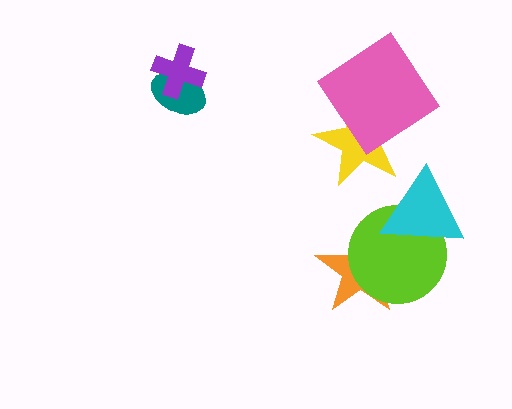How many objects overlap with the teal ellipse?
1 object overlaps with the teal ellipse.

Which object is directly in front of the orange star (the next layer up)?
The lime circle is directly in front of the orange star.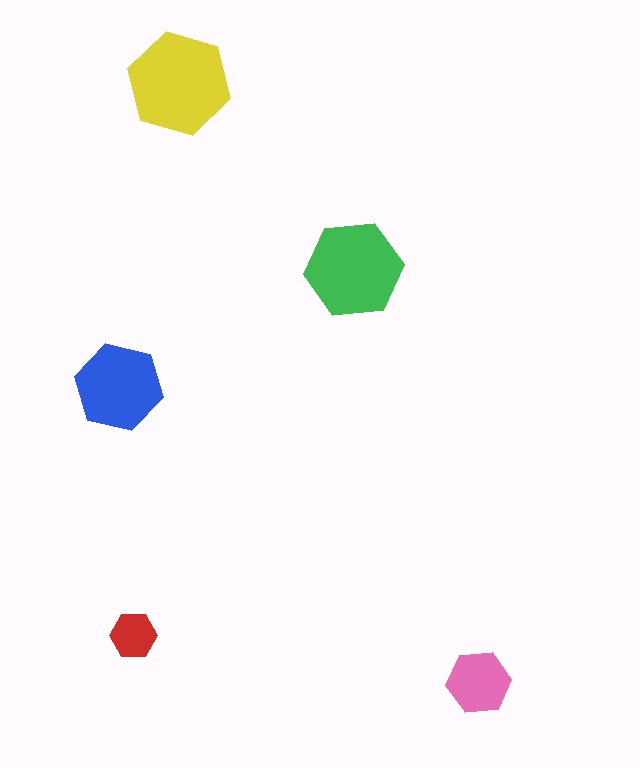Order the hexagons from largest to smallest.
the yellow one, the green one, the blue one, the pink one, the red one.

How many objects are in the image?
There are 5 objects in the image.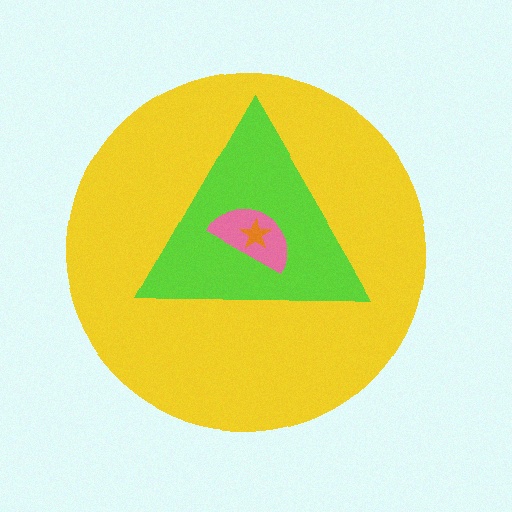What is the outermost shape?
The yellow circle.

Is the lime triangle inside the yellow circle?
Yes.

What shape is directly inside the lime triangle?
The pink semicircle.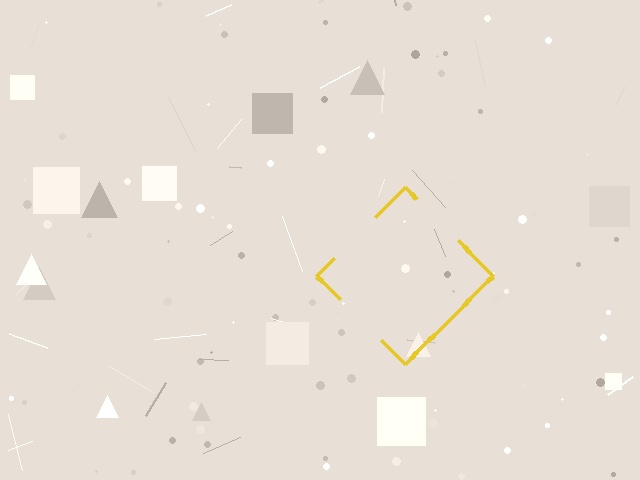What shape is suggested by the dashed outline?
The dashed outline suggests a diamond.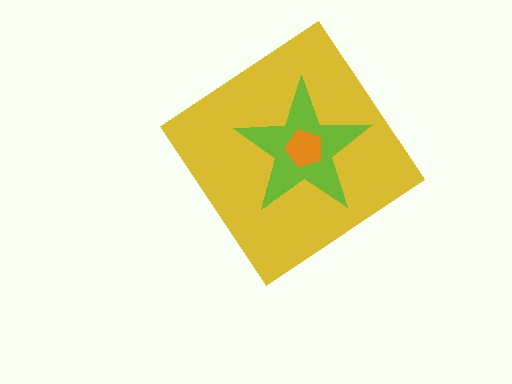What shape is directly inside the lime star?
The orange pentagon.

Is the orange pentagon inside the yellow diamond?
Yes.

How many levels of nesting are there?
3.